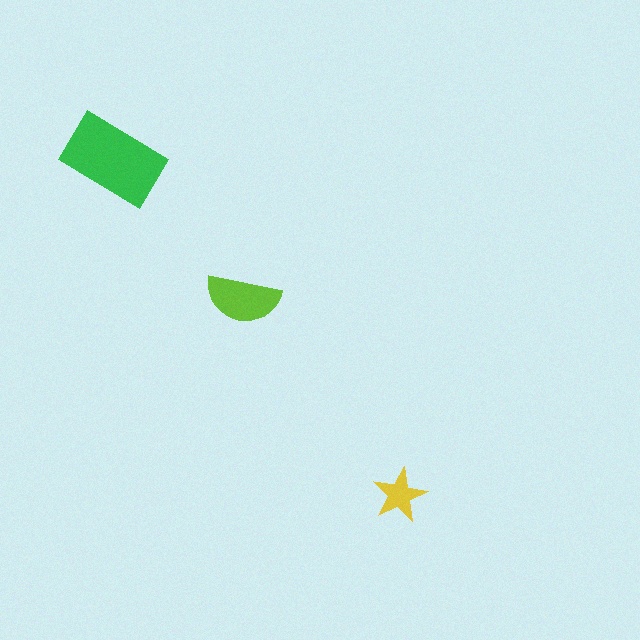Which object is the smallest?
The yellow star.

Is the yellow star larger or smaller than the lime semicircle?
Smaller.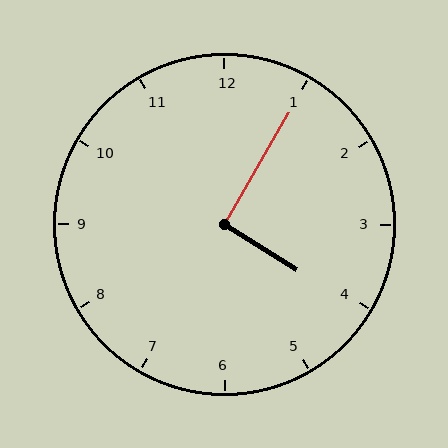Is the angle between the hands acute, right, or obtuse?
It is right.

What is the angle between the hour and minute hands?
Approximately 92 degrees.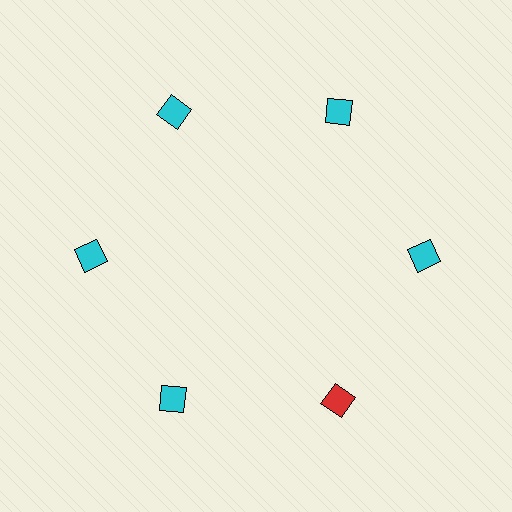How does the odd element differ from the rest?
It has a different color: red instead of cyan.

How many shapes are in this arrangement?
There are 6 shapes arranged in a ring pattern.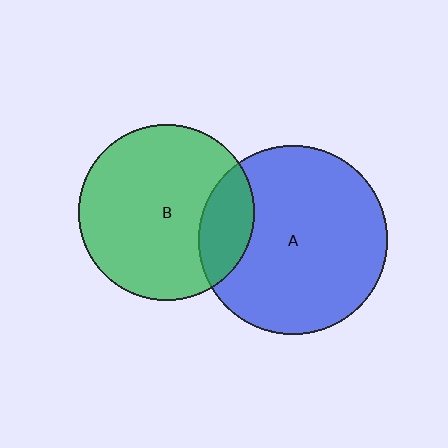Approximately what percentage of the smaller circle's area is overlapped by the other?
Approximately 20%.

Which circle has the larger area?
Circle A (blue).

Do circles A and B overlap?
Yes.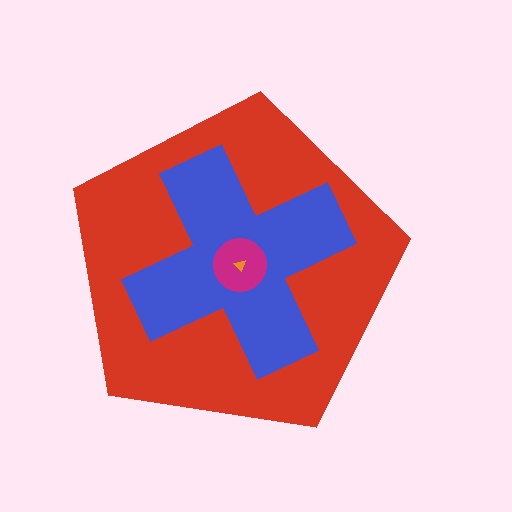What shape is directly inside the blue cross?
The magenta circle.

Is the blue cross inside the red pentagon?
Yes.